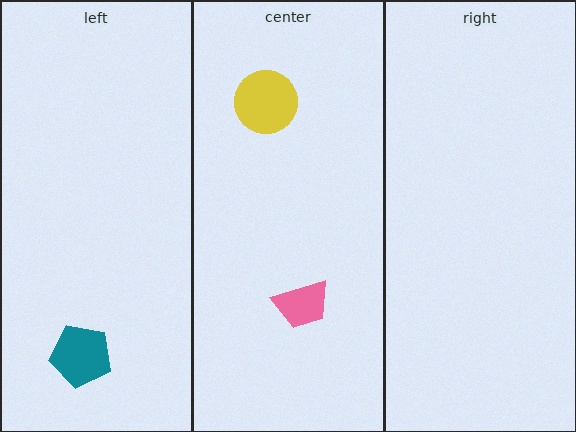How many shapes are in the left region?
1.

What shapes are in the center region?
The pink trapezoid, the yellow circle.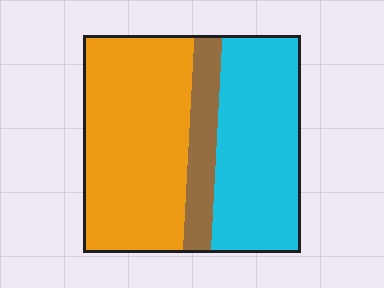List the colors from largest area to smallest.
From largest to smallest: orange, cyan, brown.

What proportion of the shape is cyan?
Cyan covers 39% of the shape.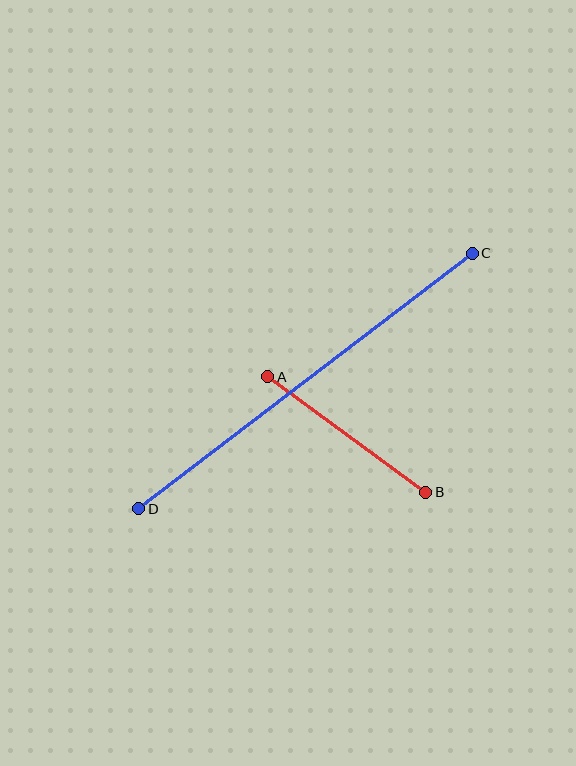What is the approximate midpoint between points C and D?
The midpoint is at approximately (305, 381) pixels.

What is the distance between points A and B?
The distance is approximately 195 pixels.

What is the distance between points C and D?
The distance is approximately 420 pixels.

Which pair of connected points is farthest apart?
Points C and D are farthest apart.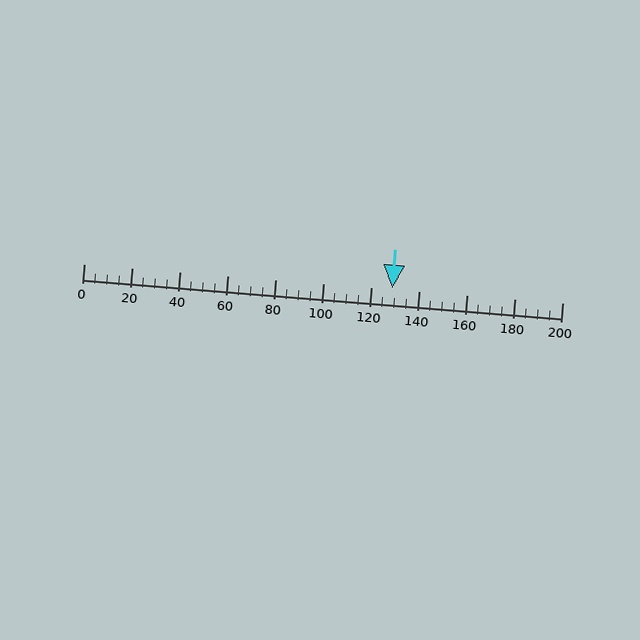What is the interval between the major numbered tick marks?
The major tick marks are spaced 20 units apart.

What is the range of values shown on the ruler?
The ruler shows values from 0 to 200.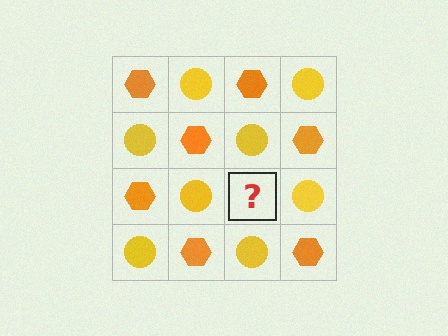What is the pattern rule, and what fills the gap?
The rule is that it alternates orange hexagon and yellow circle in a checkerboard pattern. The gap should be filled with an orange hexagon.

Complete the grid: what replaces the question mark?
The question mark should be replaced with an orange hexagon.